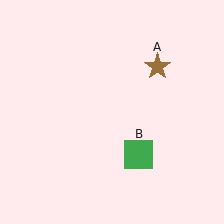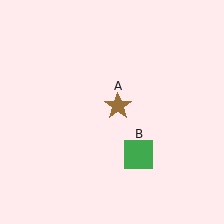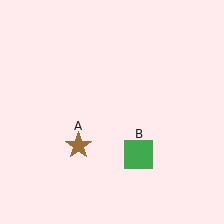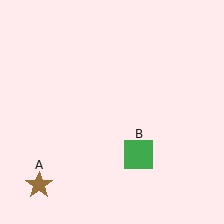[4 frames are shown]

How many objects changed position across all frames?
1 object changed position: brown star (object A).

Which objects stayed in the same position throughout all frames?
Green square (object B) remained stationary.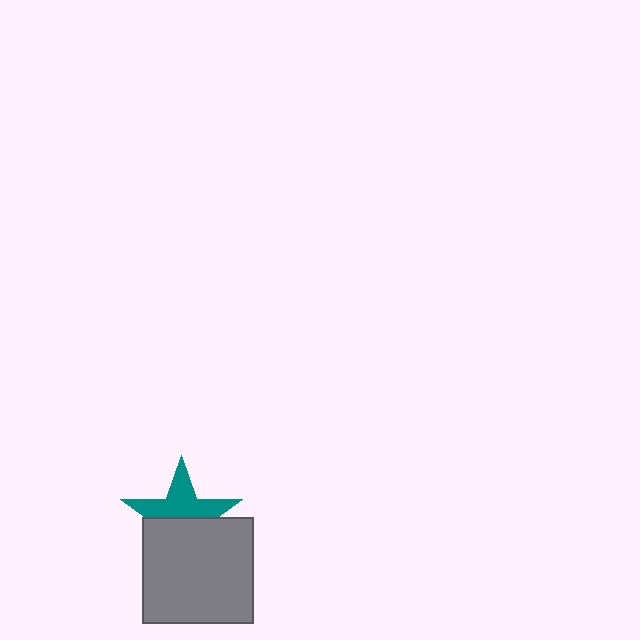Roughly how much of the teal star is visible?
About half of it is visible (roughly 51%).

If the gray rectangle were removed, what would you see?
You would see the complete teal star.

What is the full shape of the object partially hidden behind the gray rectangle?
The partially hidden object is a teal star.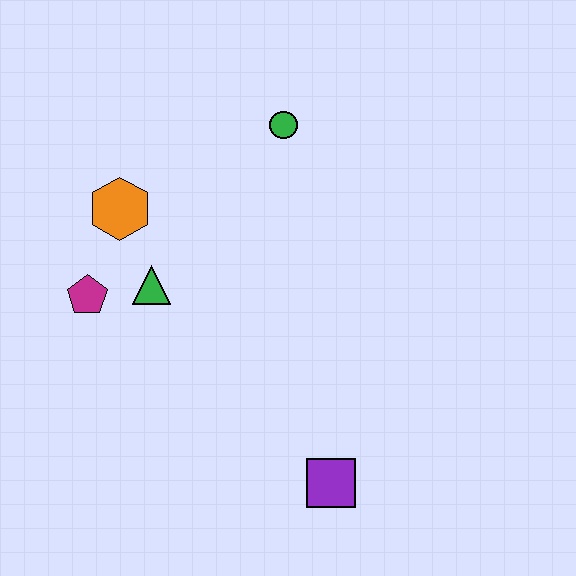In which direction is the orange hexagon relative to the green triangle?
The orange hexagon is above the green triangle.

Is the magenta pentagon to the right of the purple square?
No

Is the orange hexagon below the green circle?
Yes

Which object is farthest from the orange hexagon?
The purple square is farthest from the orange hexagon.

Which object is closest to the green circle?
The orange hexagon is closest to the green circle.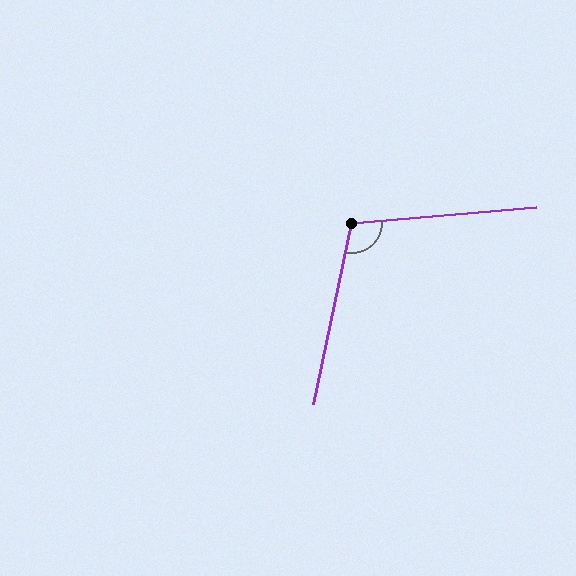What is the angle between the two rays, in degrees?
Approximately 107 degrees.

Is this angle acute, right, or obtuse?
It is obtuse.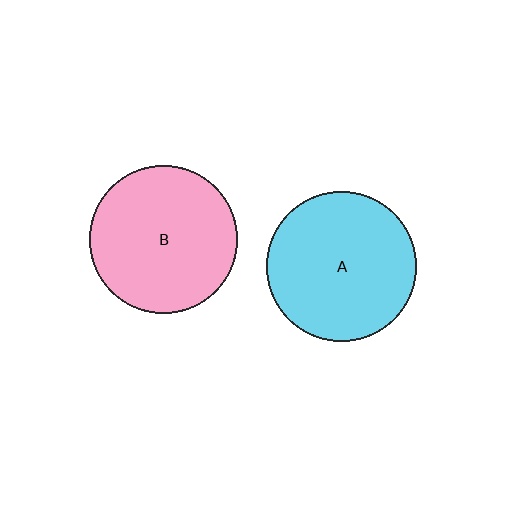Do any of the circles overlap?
No, none of the circles overlap.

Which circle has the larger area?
Circle A (cyan).